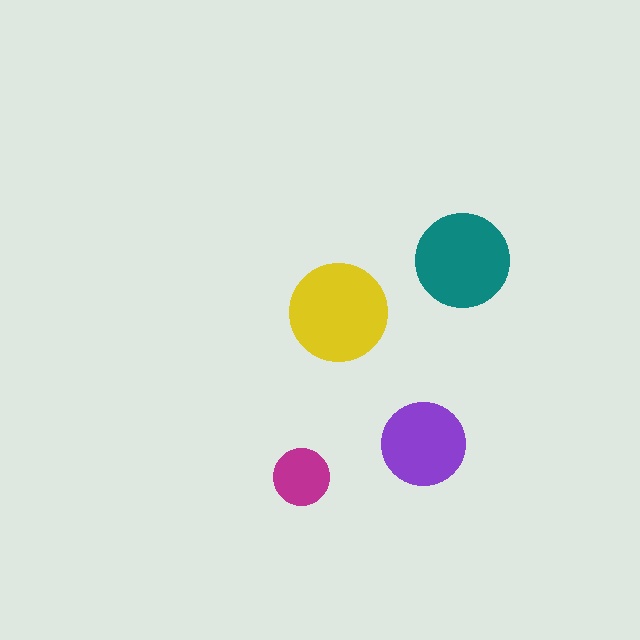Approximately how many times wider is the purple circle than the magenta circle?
About 1.5 times wider.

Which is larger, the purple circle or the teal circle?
The teal one.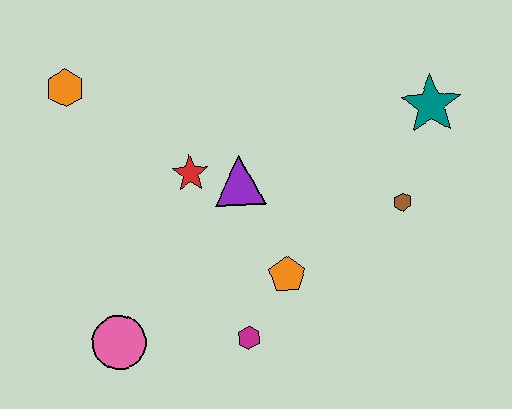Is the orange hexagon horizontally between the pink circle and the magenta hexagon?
No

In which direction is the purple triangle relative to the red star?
The purple triangle is to the right of the red star.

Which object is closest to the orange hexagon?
The red star is closest to the orange hexagon.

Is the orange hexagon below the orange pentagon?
No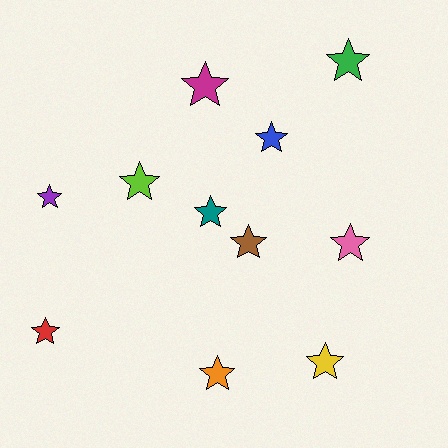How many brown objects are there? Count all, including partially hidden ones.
There is 1 brown object.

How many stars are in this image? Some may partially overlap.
There are 11 stars.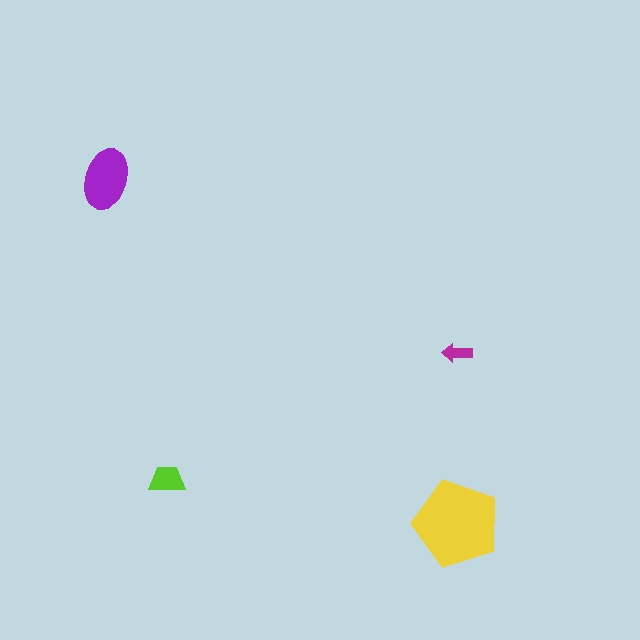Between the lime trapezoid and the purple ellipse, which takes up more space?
The purple ellipse.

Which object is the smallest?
The magenta arrow.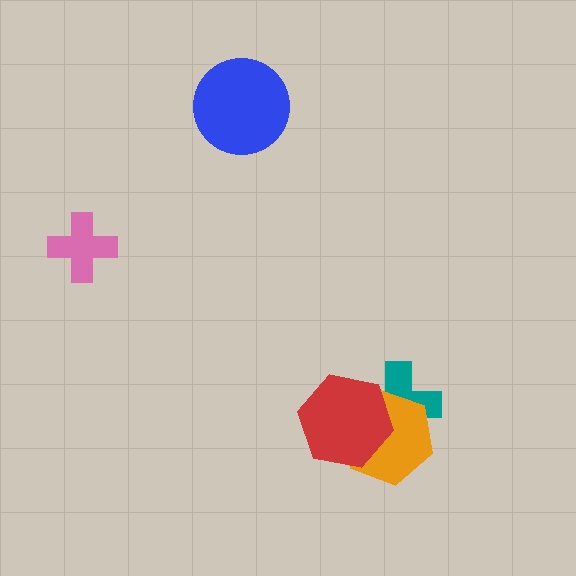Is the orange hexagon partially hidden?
Yes, it is partially covered by another shape.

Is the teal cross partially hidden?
Yes, it is partially covered by another shape.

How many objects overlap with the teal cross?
2 objects overlap with the teal cross.